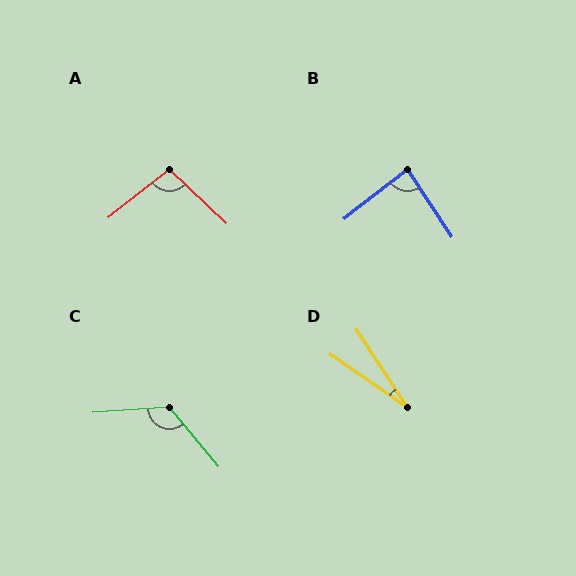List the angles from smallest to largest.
D (22°), B (86°), A (99°), C (125°).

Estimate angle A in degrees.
Approximately 99 degrees.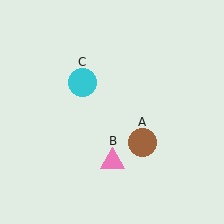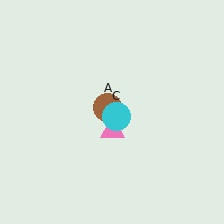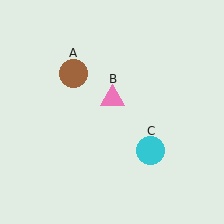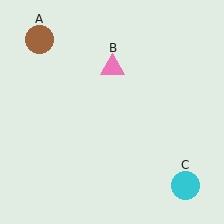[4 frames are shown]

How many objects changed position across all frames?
3 objects changed position: brown circle (object A), pink triangle (object B), cyan circle (object C).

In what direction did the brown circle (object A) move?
The brown circle (object A) moved up and to the left.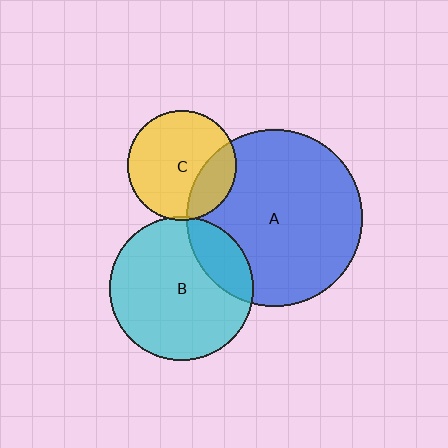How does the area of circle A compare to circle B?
Approximately 1.5 times.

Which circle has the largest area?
Circle A (blue).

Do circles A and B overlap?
Yes.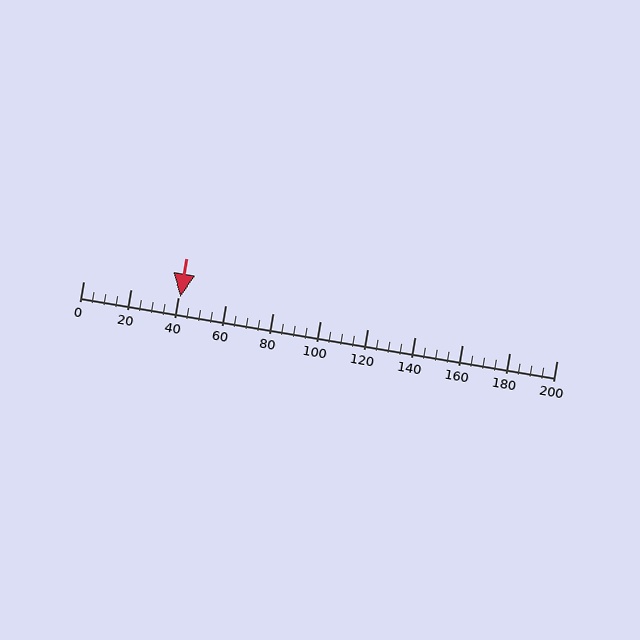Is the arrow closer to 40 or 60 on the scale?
The arrow is closer to 40.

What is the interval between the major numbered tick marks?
The major tick marks are spaced 20 units apart.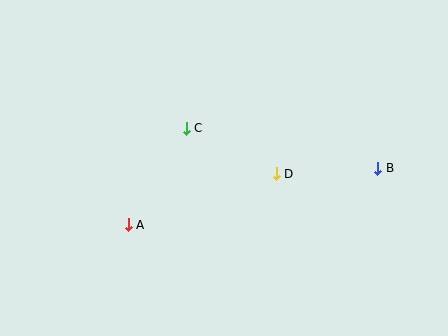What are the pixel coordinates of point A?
Point A is at (128, 225).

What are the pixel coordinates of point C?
Point C is at (186, 128).